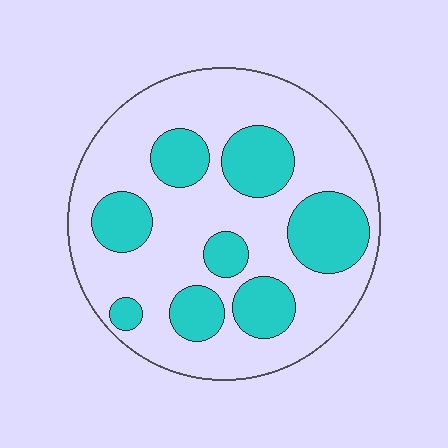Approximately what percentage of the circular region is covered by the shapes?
Approximately 30%.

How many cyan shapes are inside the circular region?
8.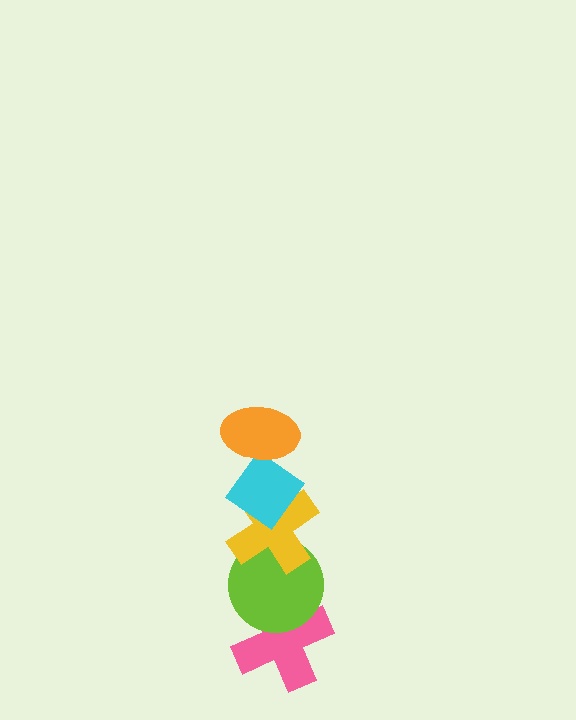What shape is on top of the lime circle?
The yellow cross is on top of the lime circle.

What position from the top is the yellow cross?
The yellow cross is 3rd from the top.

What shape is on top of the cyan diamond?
The orange ellipse is on top of the cyan diamond.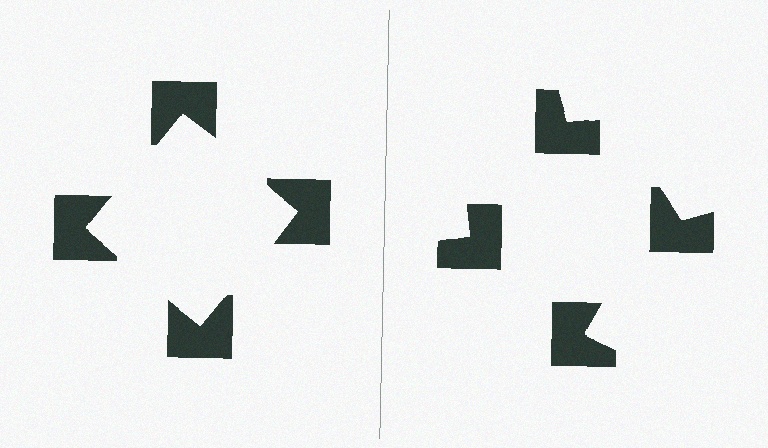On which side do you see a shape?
An illusory square appears on the left side. On the right side the wedge cuts are rotated, so no coherent shape forms.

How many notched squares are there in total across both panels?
8 — 4 on each side.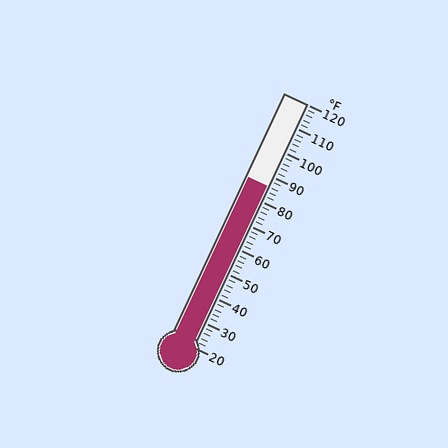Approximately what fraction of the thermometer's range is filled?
The thermometer is filled to approximately 65% of its range.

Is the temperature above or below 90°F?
The temperature is below 90°F.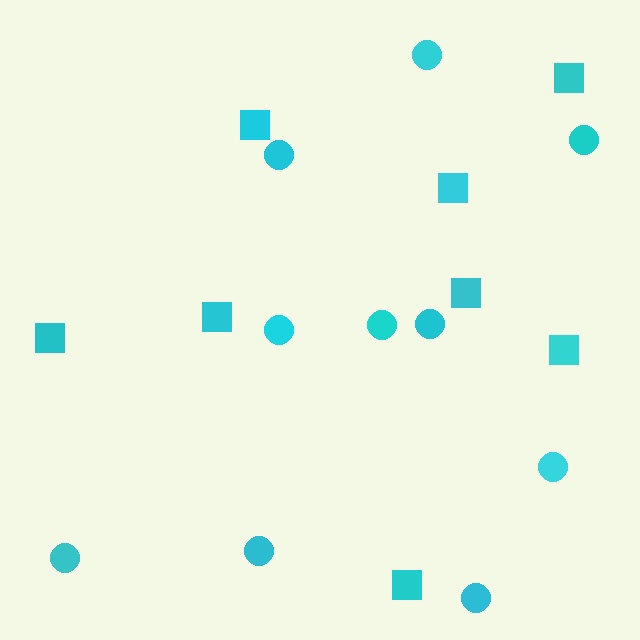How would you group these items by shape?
There are 2 groups: one group of squares (8) and one group of circles (10).